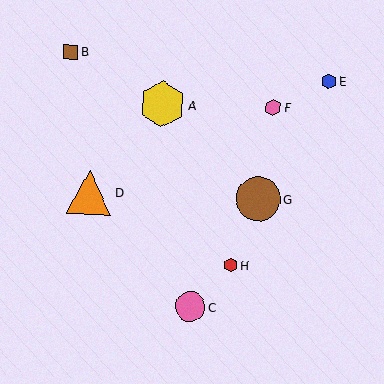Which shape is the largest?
The yellow hexagon (labeled A) is the largest.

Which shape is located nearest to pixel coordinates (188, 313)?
The pink circle (labeled C) at (190, 307) is nearest to that location.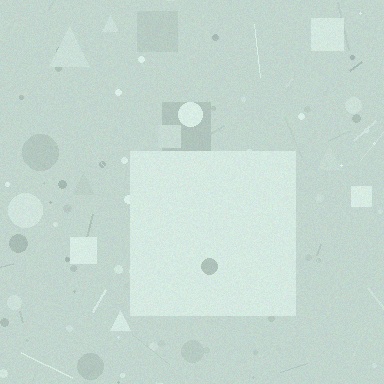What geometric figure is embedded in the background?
A square is embedded in the background.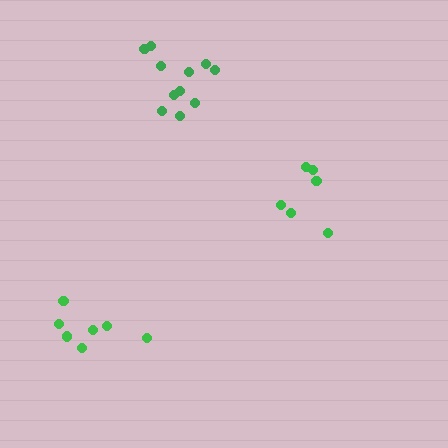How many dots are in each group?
Group 1: 6 dots, Group 2: 7 dots, Group 3: 11 dots (24 total).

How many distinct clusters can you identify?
There are 3 distinct clusters.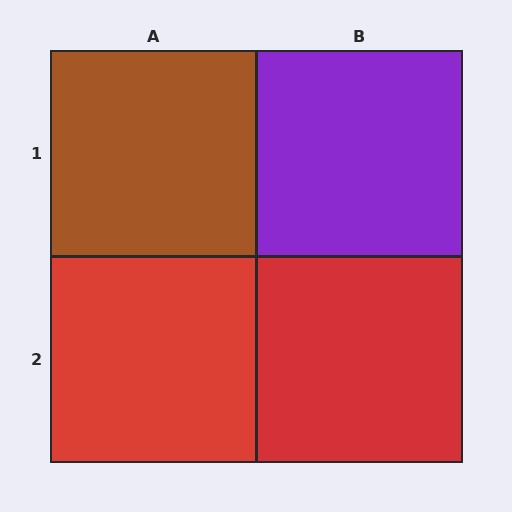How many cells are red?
2 cells are red.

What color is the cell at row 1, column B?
Purple.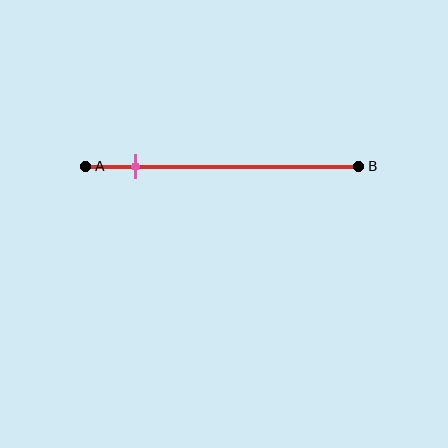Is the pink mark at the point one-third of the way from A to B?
No, the mark is at about 20% from A, not at the 33% one-third point.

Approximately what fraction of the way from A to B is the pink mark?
The pink mark is approximately 20% of the way from A to B.